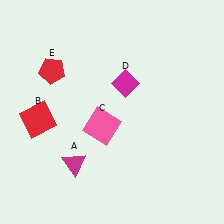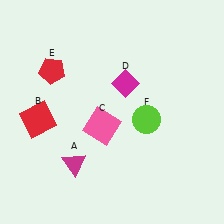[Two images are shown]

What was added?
A lime circle (F) was added in Image 2.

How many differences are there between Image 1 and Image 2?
There is 1 difference between the two images.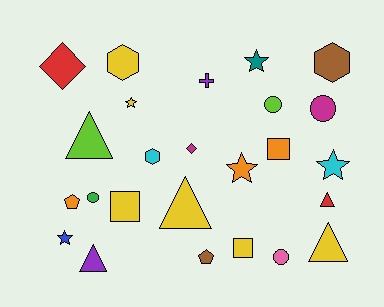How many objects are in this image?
There are 25 objects.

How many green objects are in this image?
There is 1 green object.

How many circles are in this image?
There are 4 circles.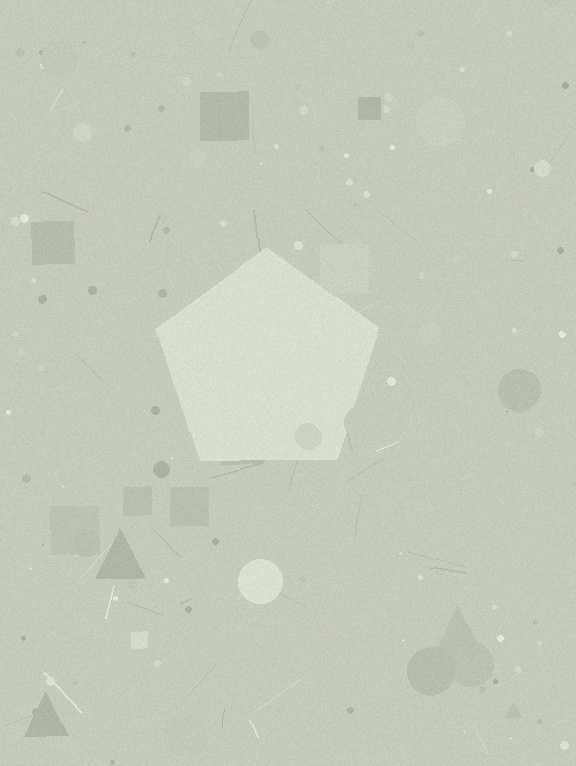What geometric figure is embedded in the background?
A pentagon is embedded in the background.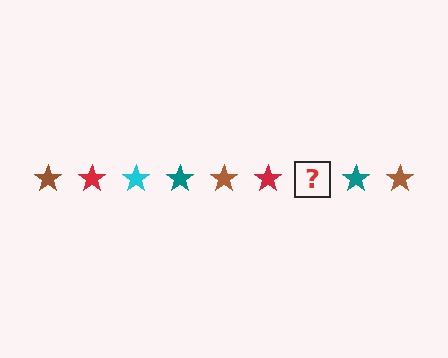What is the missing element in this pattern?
The missing element is a cyan star.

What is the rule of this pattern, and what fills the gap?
The rule is that the pattern cycles through brown, red, cyan, teal stars. The gap should be filled with a cyan star.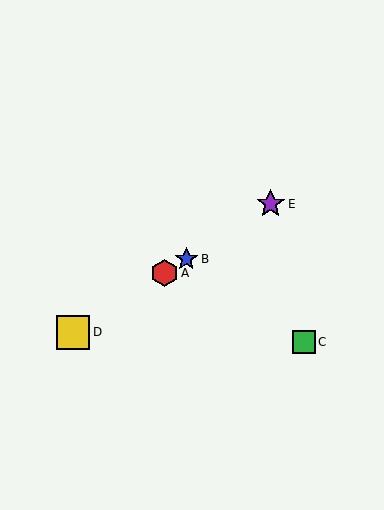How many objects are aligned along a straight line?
4 objects (A, B, D, E) are aligned along a straight line.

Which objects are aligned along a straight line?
Objects A, B, D, E are aligned along a straight line.